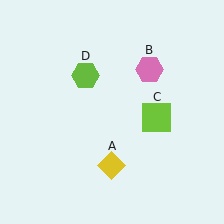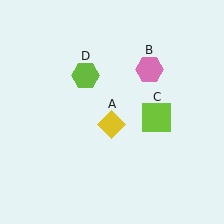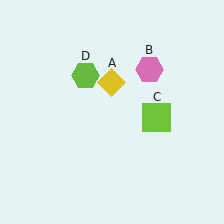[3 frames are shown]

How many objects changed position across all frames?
1 object changed position: yellow diamond (object A).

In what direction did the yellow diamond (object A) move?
The yellow diamond (object A) moved up.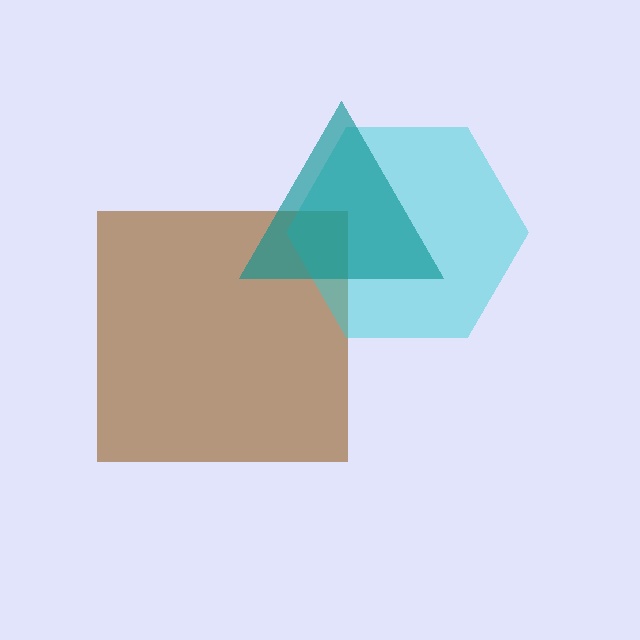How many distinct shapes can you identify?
There are 3 distinct shapes: a brown square, a cyan hexagon, a teal triangle.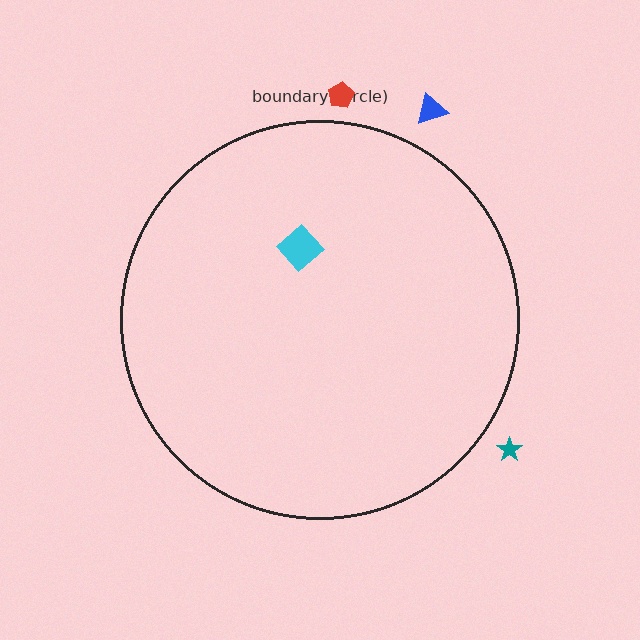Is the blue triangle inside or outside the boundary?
Outside.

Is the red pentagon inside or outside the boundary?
Outside.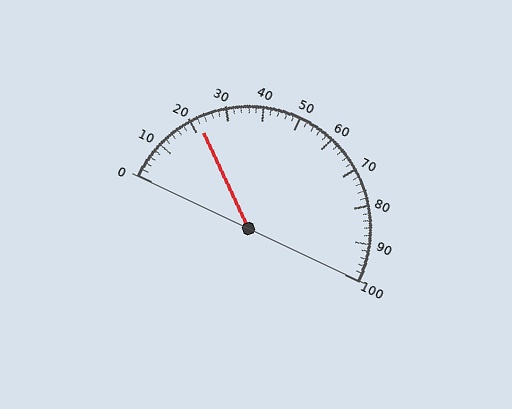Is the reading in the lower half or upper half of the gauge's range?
The reading is in the lower half of the range (0 to 100).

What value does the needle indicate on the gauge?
The needle indicates approximately 22.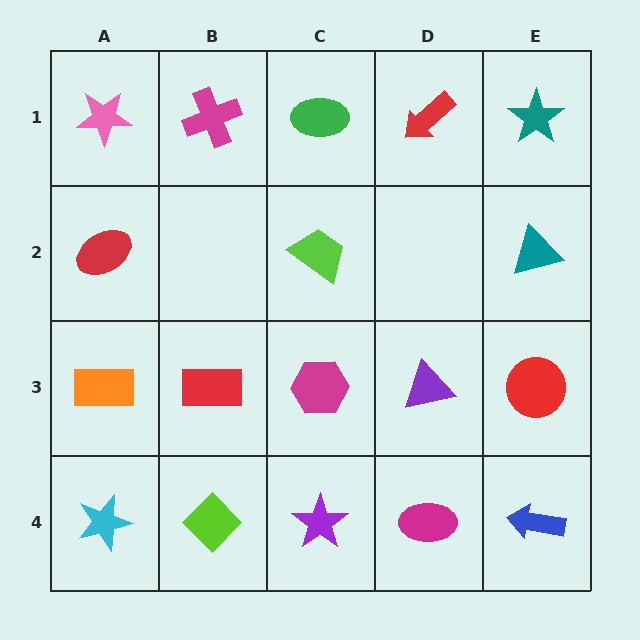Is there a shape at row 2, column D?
No, that cell is empty.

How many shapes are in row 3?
5 shapes.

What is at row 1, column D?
A red arrow.